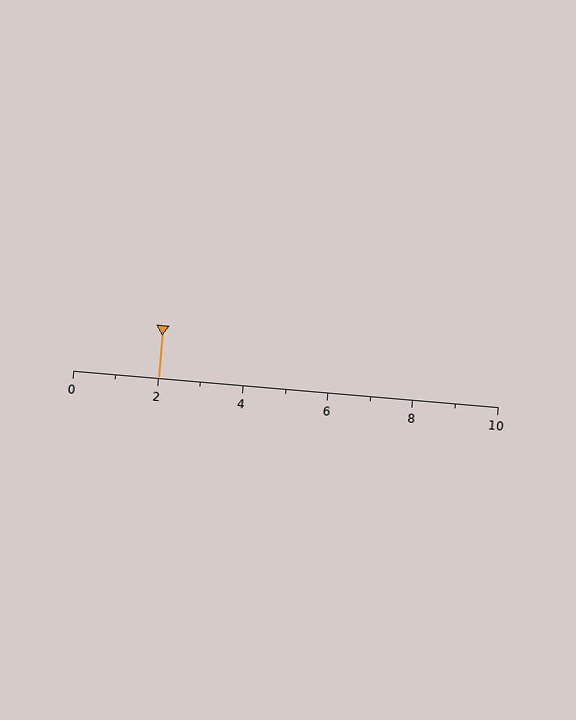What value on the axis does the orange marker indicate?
The marker indicates approximately 2.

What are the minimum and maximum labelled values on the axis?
The axis runs from 0 to 10.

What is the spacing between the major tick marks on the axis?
The major ticks are spaced 2 apart.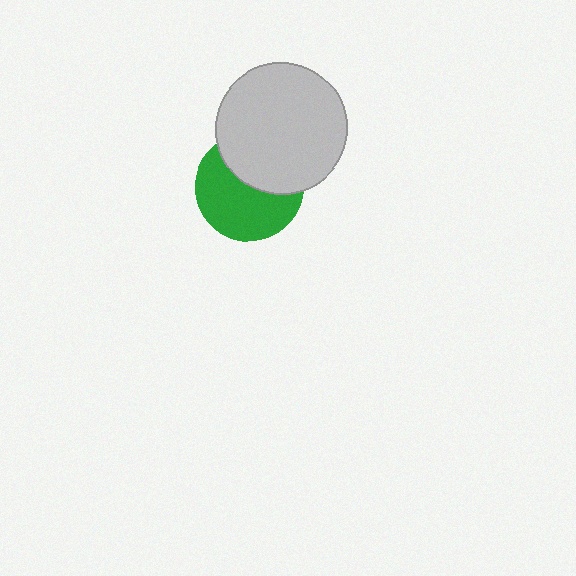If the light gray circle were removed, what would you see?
You would see the complete green circle.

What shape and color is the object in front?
The object in front is a light gray circle.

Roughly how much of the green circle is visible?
About half of it is visible (roughly 59%).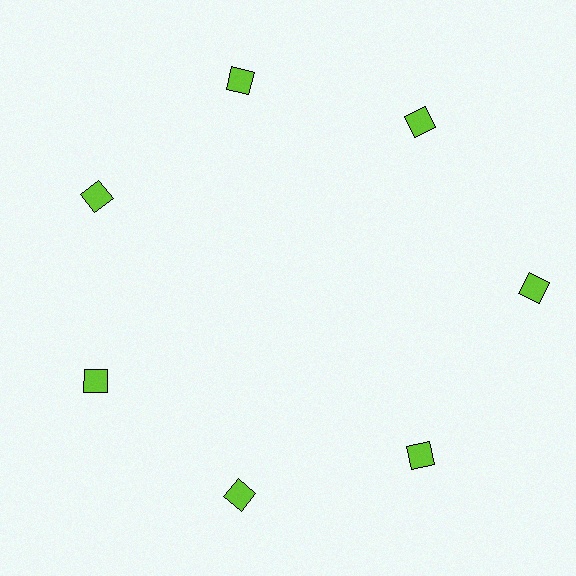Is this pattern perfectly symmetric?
No. The 7 lime squares are arranged in a ring, but one element near the 3 o'clock position is pushed outward from the center, breaking the 7-fold rotational symmetry.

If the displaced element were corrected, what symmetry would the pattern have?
It would have 7-fold rotational symmetry — the pattern would map onto itself every 51 degrees.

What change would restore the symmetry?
The symmetry would be restored by moving it inward, back onto the ring so that all 7 squares sit at equal angles and equal distance from the center.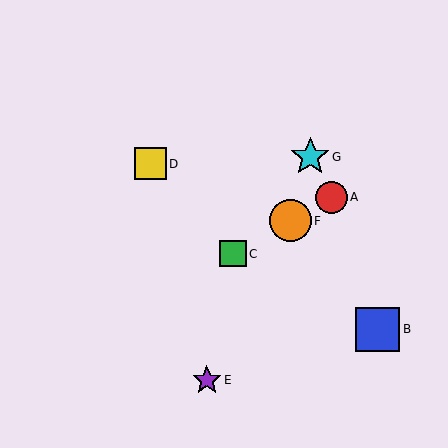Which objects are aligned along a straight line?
Objects A, C, F are aligned along a straight line.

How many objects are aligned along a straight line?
3 objects (A, C, F) are aligned along a straight line.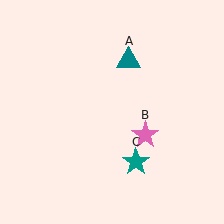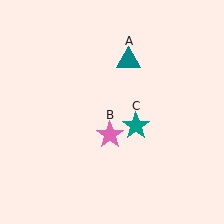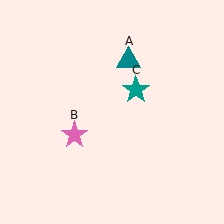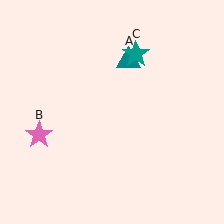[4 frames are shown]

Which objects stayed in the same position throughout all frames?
Teal triangle (object A) remained stationary.